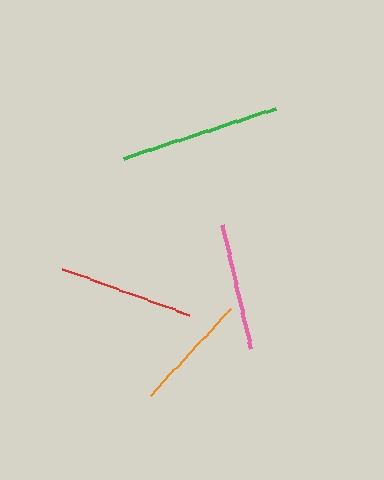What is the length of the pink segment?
The pink segment is approximately 128 pixels long.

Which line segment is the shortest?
The orange line is the shortest at approximately 118 pixels.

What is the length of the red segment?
The red segment is approximately 136 pixels long.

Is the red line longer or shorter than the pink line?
The red line is longer than the pink line.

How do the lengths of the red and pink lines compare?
The red and pink lines are approximately the same length.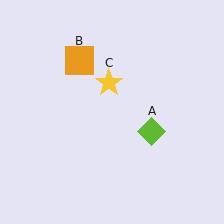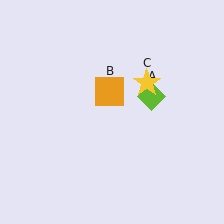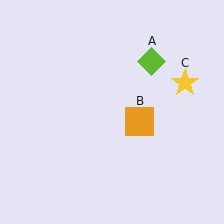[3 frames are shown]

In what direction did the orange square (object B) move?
The orange square (object B) moved down and to the right.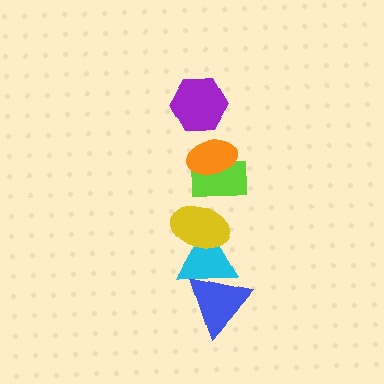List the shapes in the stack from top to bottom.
From top to bottom: the purple hexagon, the orange ellipse, the lime rectangle, the yellow ellipse, the cyan triangle, the blue triangle.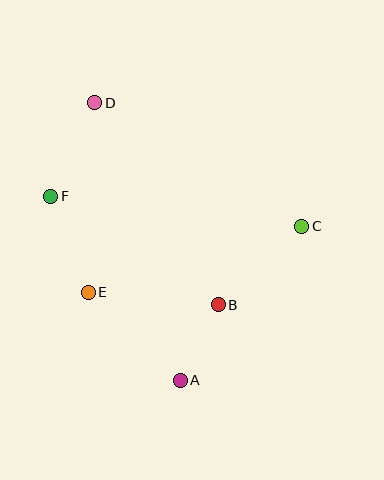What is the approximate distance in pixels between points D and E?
The distance between D and E is approximately 190 pixels.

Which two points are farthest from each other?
Points A and D are farthest from each other.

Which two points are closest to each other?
Points A and B are closest to each other.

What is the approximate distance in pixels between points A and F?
The distance between A and F is approximately 225 pixels.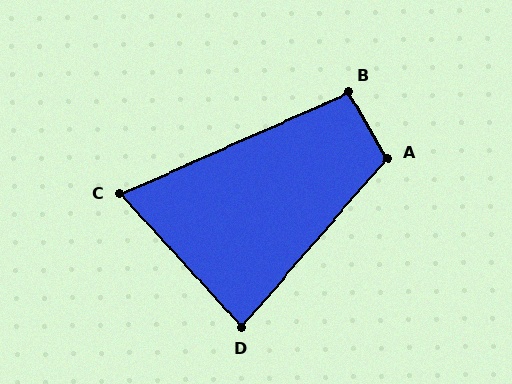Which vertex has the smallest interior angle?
C, at approximately 72 degrees.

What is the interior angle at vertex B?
Approximately 97 degrees (obtuse).